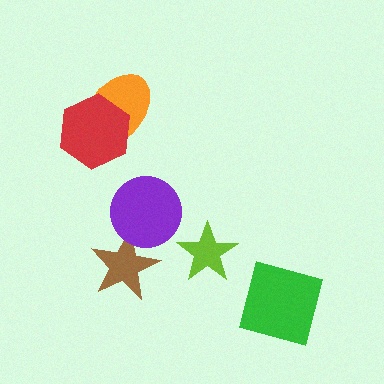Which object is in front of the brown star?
The purple circle is in front of the brown star.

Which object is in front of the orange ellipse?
The red hexagon is in front of the orange ellipse.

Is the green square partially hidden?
No, no other shape covers it.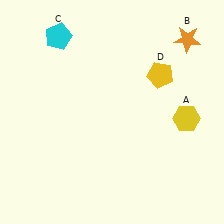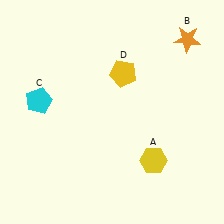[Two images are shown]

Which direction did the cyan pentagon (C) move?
The cyan pentagon (C) moved down.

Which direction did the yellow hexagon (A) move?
The yellow hexagon (A) moved down.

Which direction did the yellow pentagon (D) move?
The yellow pentagon (D) moved left.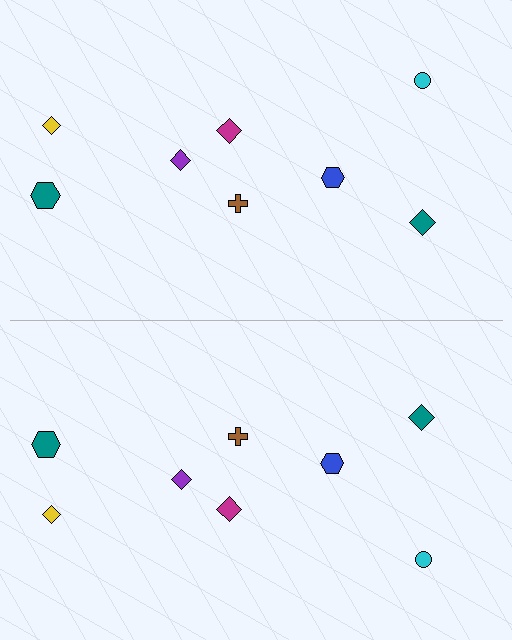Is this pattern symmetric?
Yes, this pattern has bilateral (reflection) symmetry.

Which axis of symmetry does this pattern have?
The pattern has a horizontal axis of symmetry running through the center of the image.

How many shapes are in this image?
There are 16 shapes in this image.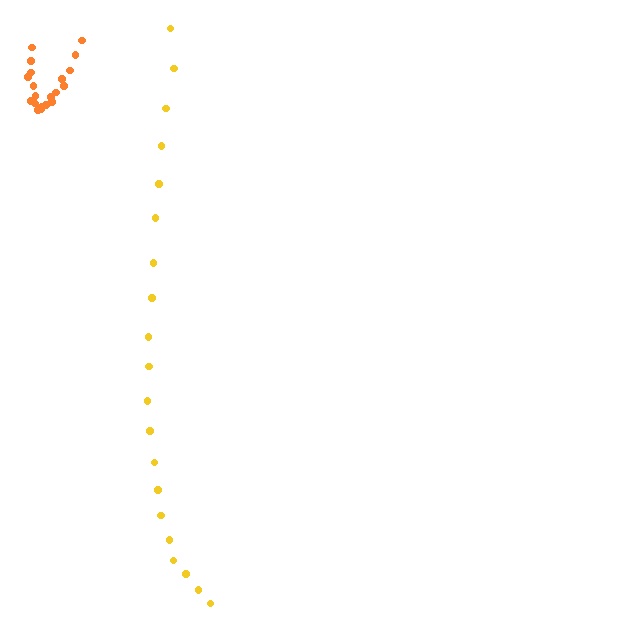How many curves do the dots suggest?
There are 2 distinct paths.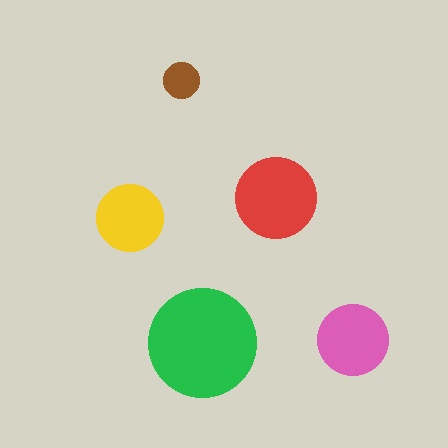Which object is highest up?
The brown circle is topmost.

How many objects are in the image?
There are 5 objects in the image.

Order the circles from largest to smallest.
the green one, the red one, the pink one, the yellow one, the brown one.